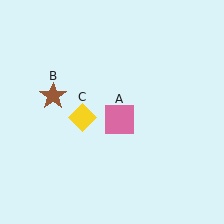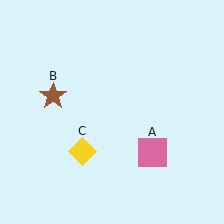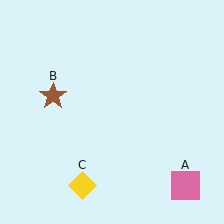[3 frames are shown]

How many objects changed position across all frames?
2 objects changed position: pink square (object A), yellow diamond (object C).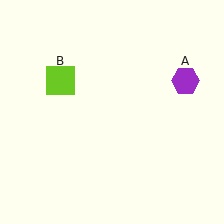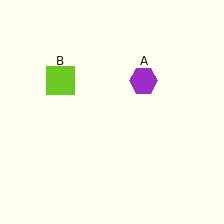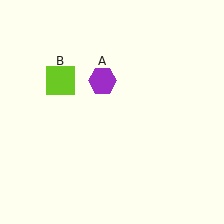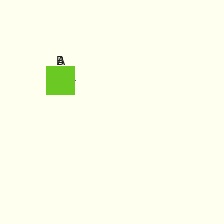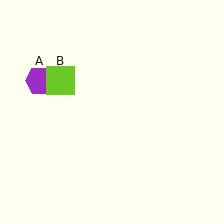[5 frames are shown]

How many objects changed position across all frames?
1 object changed position: purple hexagon (object A).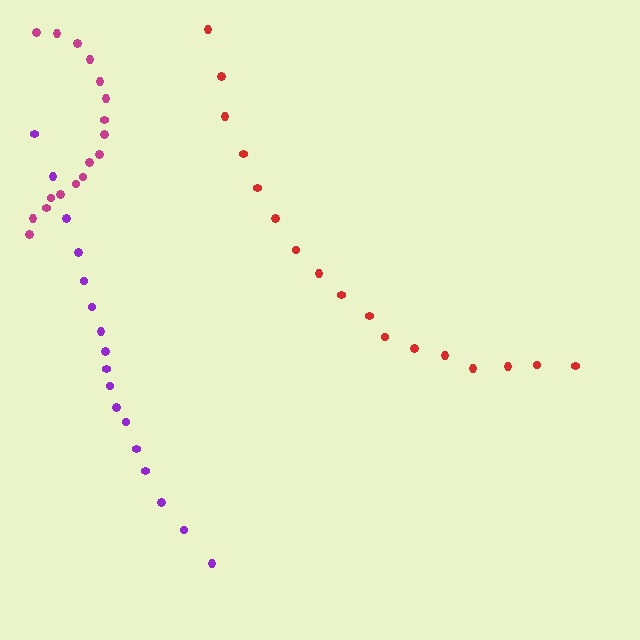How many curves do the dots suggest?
There are 3 distinct paths.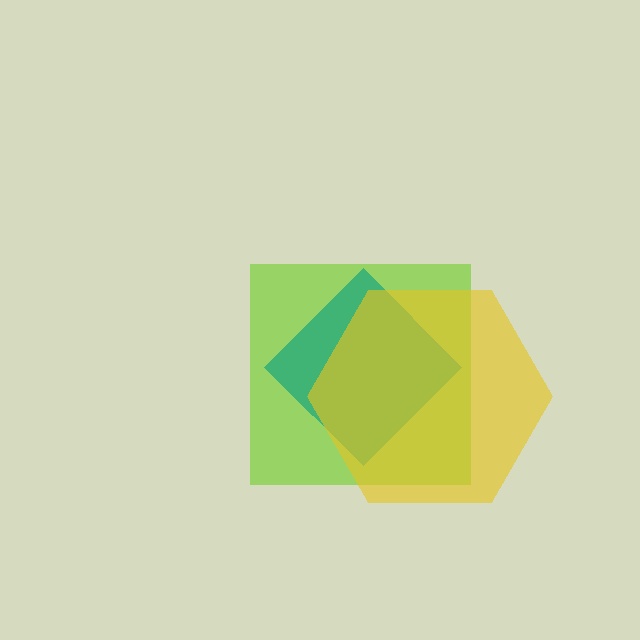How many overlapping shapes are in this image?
There are 3 overlapping shapes in the image.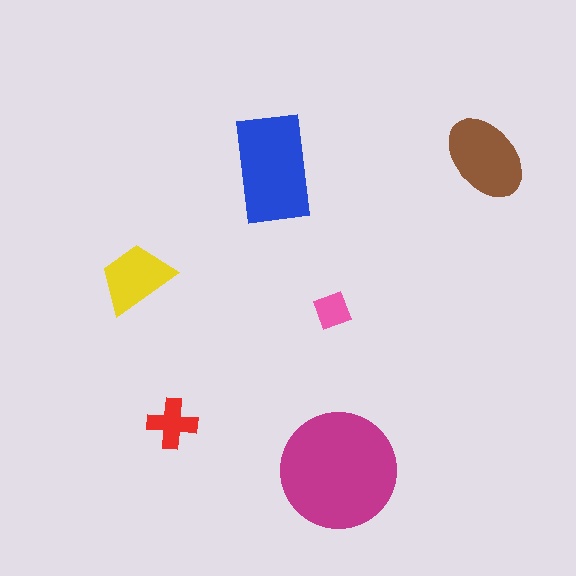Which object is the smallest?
The pink diamond.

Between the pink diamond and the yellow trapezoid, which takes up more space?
The yellow trapezoid.